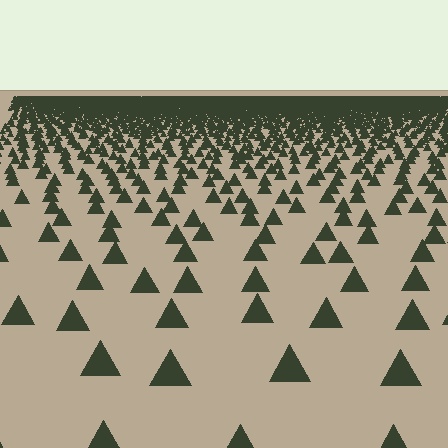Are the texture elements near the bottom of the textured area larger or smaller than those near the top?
Larger. Near the bottom, elements are closer to the viewer and appear at a bigger on-screen size.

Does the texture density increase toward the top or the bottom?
Density increases toward the top.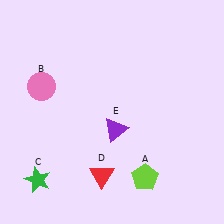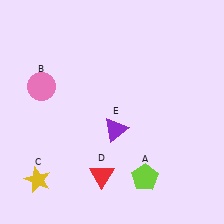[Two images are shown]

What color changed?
The star (C) changed from green in Image 1 to yellow in Image 2.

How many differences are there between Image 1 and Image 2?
There is 1 difference between the two images.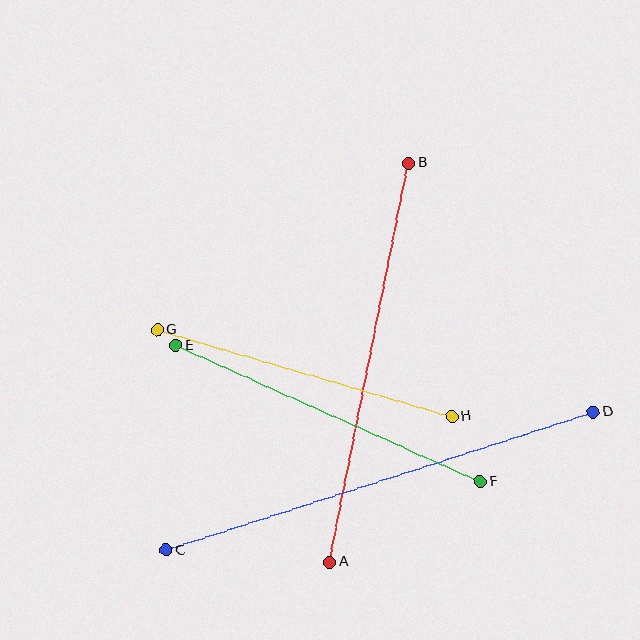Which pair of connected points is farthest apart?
Points C and D are farthest apart.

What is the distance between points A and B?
The distance is approximately 407 pixels.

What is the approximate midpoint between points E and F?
The midpoint is at approximately (328, 414) pixels.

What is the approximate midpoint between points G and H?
The midpoint is at approximately (304, 373) pixels.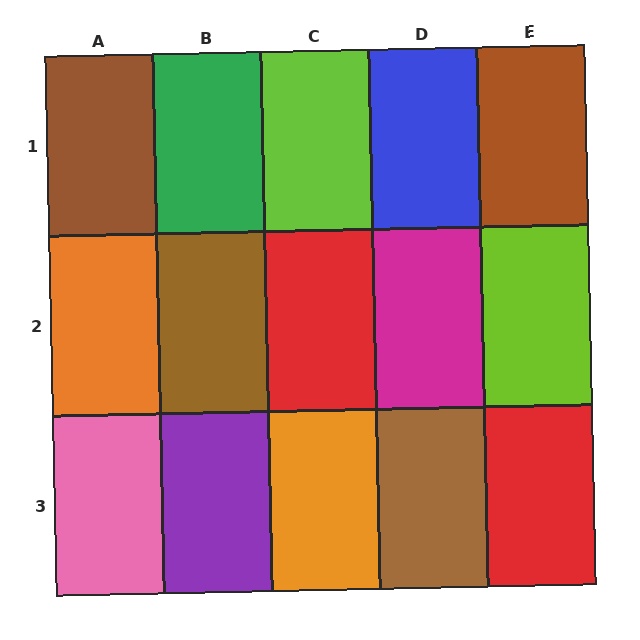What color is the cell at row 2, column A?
Orange.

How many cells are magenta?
1 cell is magenta.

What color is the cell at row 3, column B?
Purple.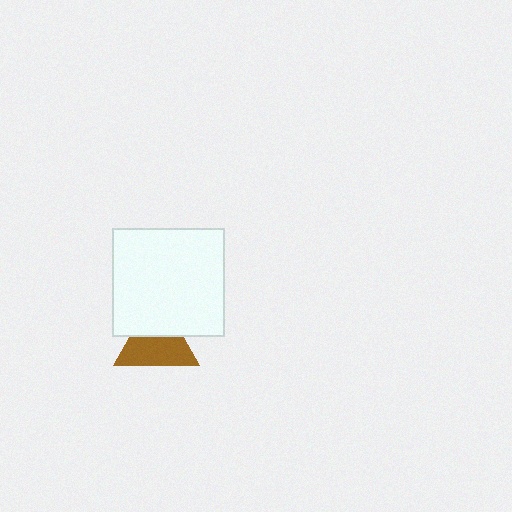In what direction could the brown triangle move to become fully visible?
The brown triangle could move down. That would shift it out from behind the white rectangle entirely.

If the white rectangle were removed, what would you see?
You would see the complete brown triangle.